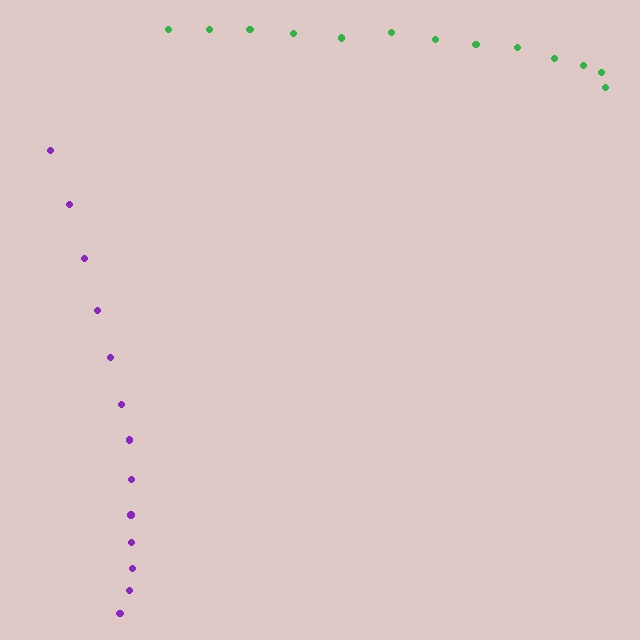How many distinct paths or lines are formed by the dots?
There are 2 distinct paths.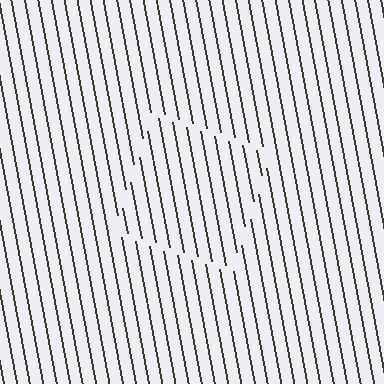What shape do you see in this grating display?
An illusory square. The interior of the shape contains the same grating, shifted by half a period — the contour is defined by the phase discontinuity where line-ends from the inner and outer gratings abut.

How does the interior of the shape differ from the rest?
The interior of the shape contains the same grating, shifted by half a period — the contour is defined by the phase discontinuity where line-ends from the inner and outer gratings abut.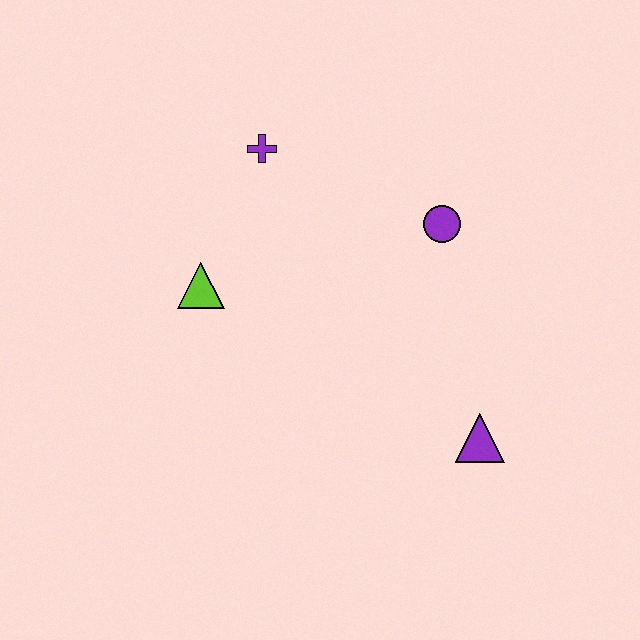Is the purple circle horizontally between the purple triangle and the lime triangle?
Yes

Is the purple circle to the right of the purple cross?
Yes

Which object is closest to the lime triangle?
The purple cross is closest to the lime triangle.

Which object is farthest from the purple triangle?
The purple cross is farthest from the purple triangle.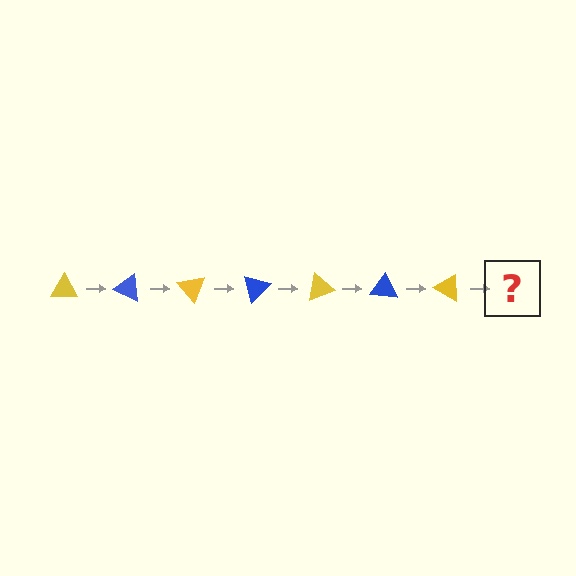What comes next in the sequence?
The next element should be a blue triangle, rotated 175 degrees from the start.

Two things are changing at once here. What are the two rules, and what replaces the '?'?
The two rules are that it rotates 25 degrees each step and the color cycles through yellow and blue. The '?' should be a blue triangle, rotated 175 degrees from the start.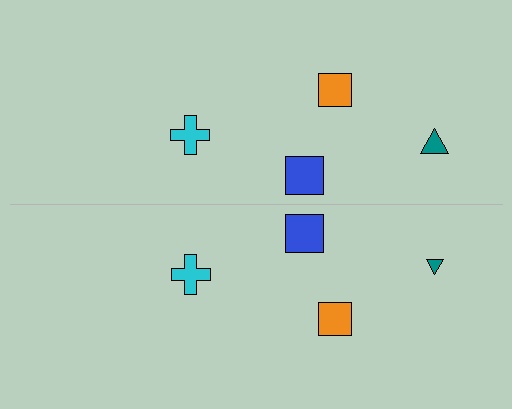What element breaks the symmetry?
The teal triangle on the bottom side has a different size than its mirror counterpart.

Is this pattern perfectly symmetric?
No, the pattern is not perfectly symmetric. The teal triangle on the bottom side has a different size than its mirror counterpart.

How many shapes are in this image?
There are 8 shapes in this image.